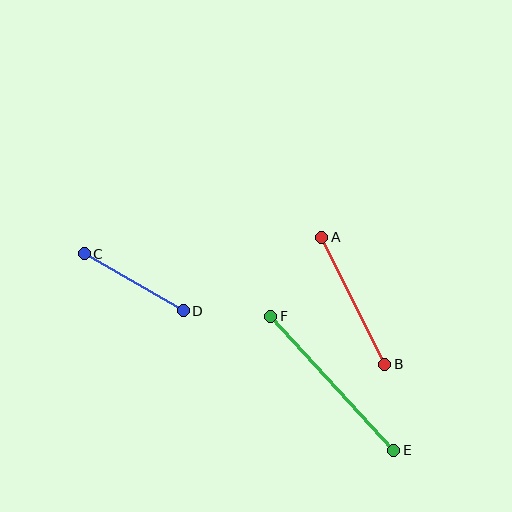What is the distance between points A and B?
The distance is approximately 141 pixels.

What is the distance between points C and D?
The distance is approximately 114 pixels.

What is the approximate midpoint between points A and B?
The midpoint is at approximately (353, 301) pixels.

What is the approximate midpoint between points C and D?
The midpoint is at approximately (134, 282) pixels.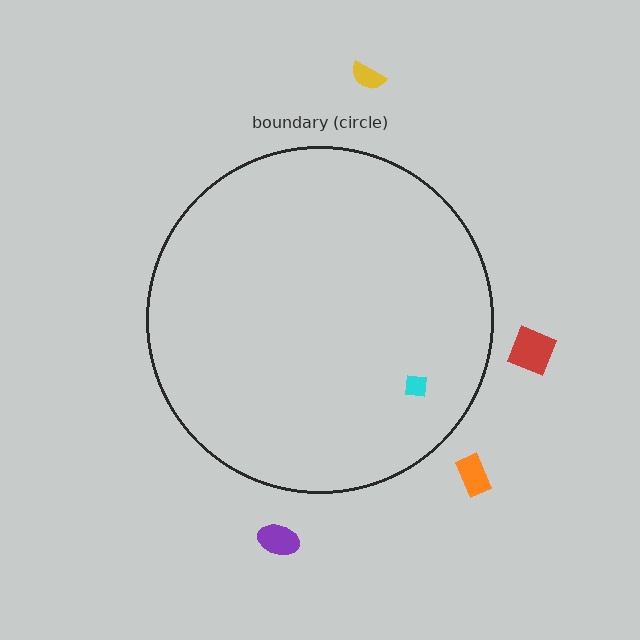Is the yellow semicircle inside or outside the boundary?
Outside.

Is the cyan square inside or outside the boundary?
Inside.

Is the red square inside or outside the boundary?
Outside.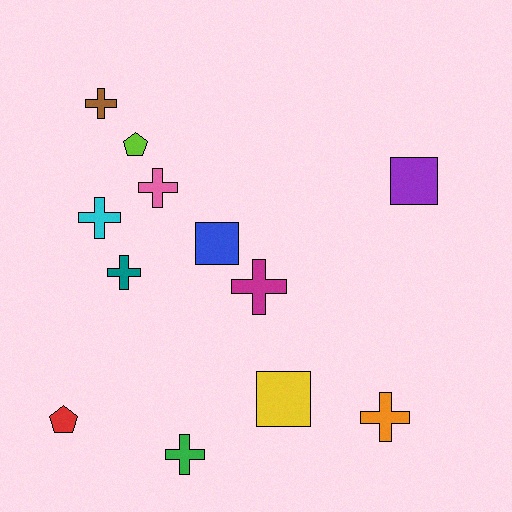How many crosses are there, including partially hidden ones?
There are 7 crosses.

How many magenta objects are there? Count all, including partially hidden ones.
There is 1 magenta object.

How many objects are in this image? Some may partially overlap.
There are 12 objects.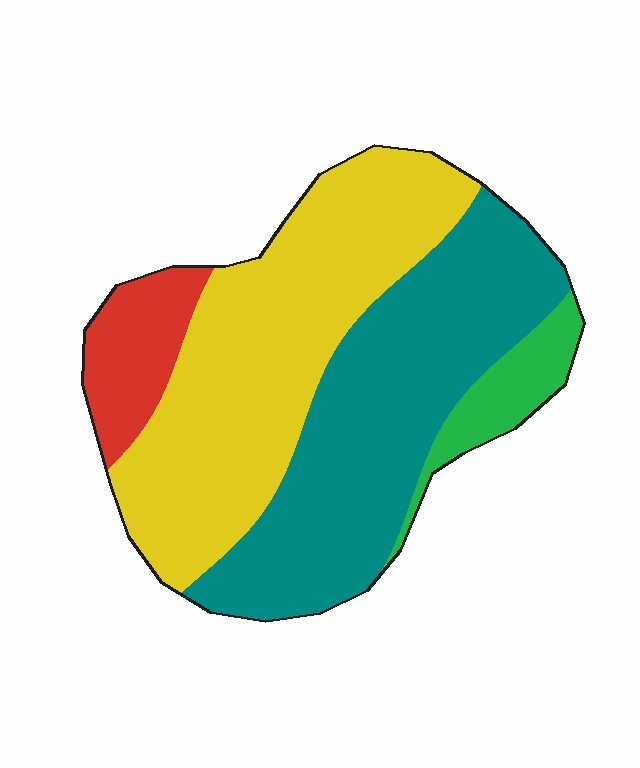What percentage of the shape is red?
Red takes up about one tenth (1/10) of the shape.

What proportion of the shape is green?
Green covers around 10% of the shape.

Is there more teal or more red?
Teal.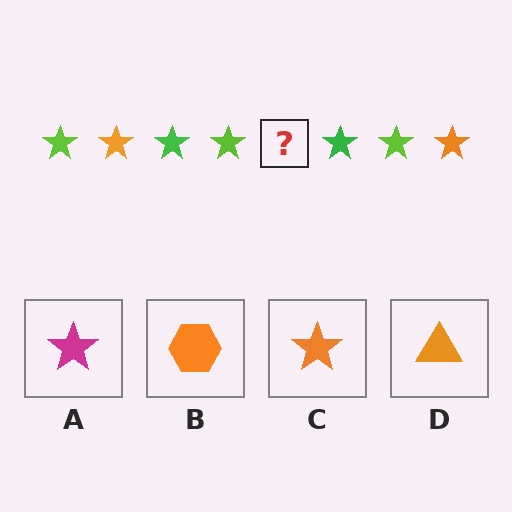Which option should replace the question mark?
Option C.